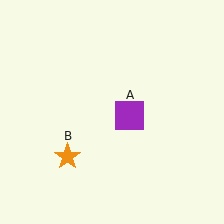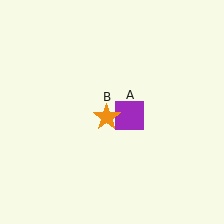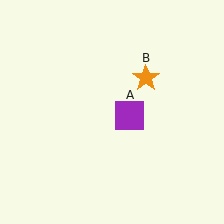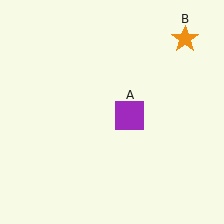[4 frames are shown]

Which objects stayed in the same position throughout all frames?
Purple square (object A) remained stationary.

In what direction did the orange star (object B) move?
The orange star (object B) moved up and to the right.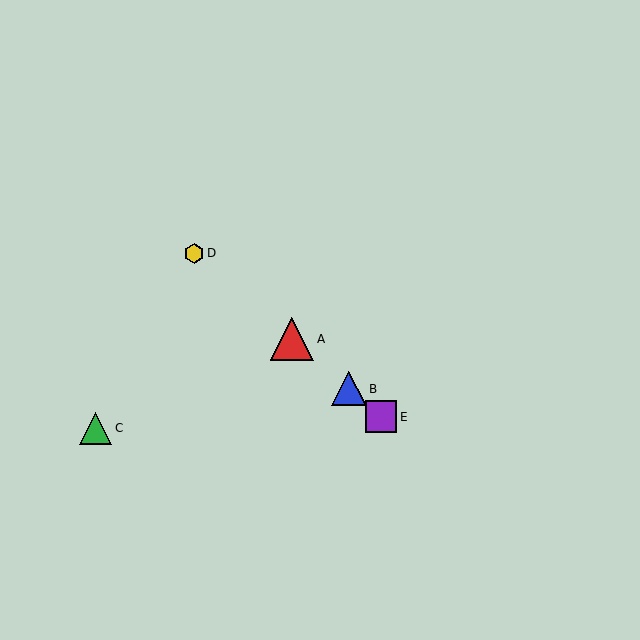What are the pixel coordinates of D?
Object D is at (194, 253).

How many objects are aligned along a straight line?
4 objects (A, B, D, E) are aligned along a straight line.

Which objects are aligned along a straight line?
Objects A, B, D, E are aligned along a straight line.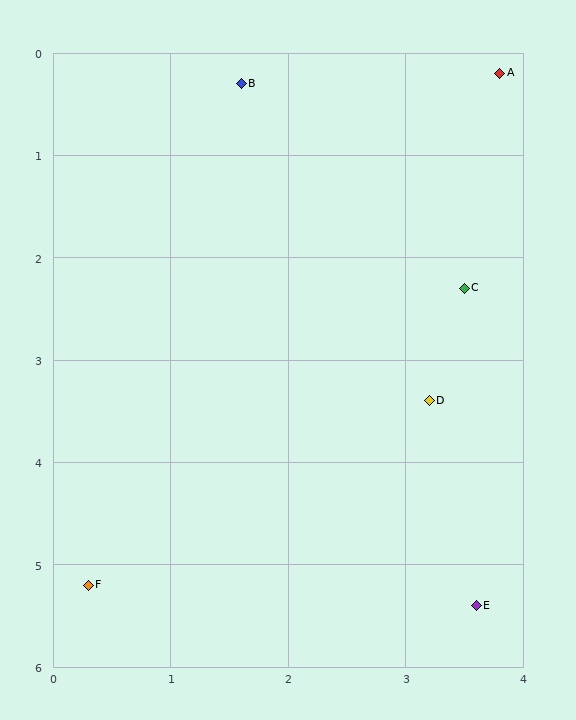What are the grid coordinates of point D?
Point D is at approximately (3.2, 3.4).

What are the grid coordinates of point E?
Point E is at approximately (3.6, 5.4).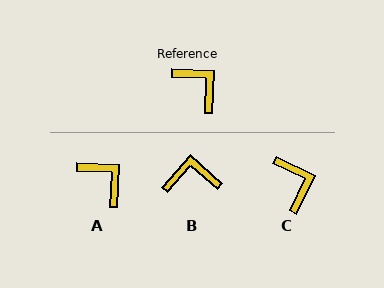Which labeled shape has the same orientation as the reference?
A.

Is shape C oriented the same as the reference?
No, it is off by about 23 degrees.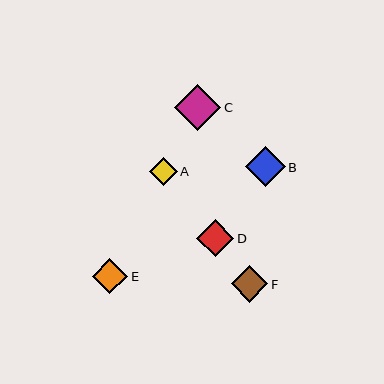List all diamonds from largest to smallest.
From largest to smallest: C, B, D, F, E, A.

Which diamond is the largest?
Diamond C is the largest with a size of approximately 46 pixels.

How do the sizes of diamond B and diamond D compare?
Diamond B and diamond D are approximately the same size.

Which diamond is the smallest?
Diamond A is the smallest with a size of approximately 28 pixels.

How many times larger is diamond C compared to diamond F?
Diamond C is approximately 1.3 times the size of diamond F.